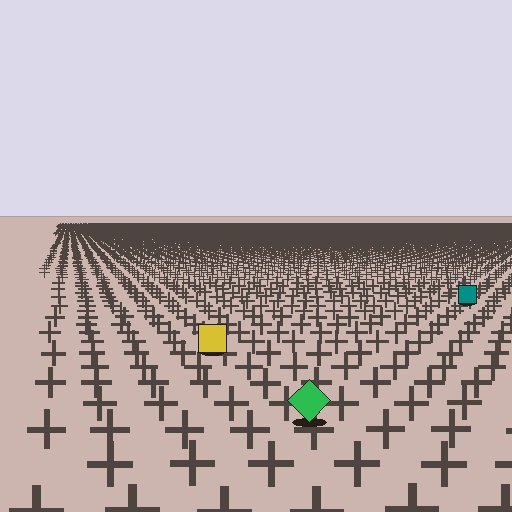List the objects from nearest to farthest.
From nearest to farthest: the green diamond, the yellow square, the teal square.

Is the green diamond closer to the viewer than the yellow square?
Yes. The green diamond is closer — you can tell from the texture gradient: the ground texture is coarser near it.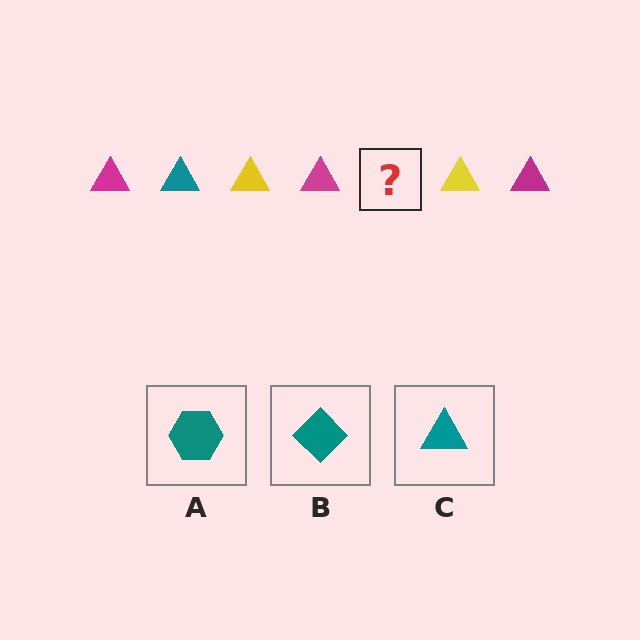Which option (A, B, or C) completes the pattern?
C.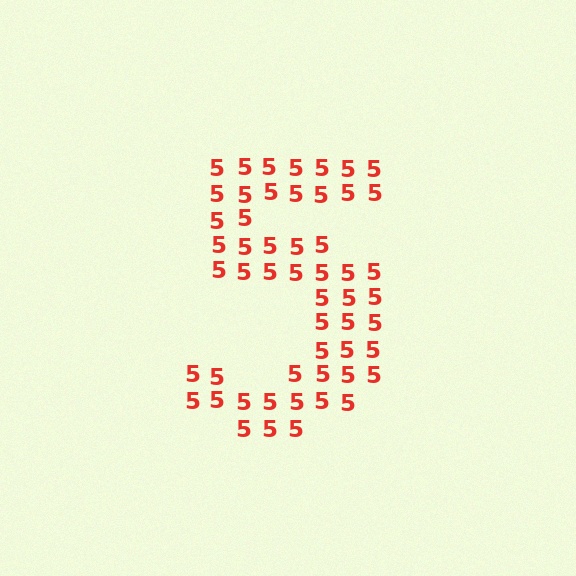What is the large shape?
The large shape is the digit 5.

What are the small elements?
The small elements are digit 5's.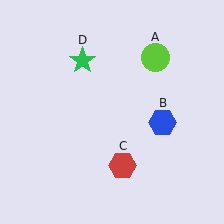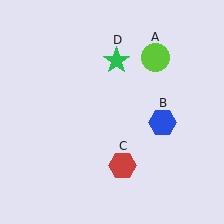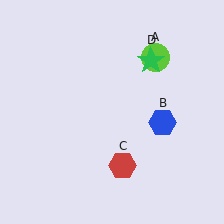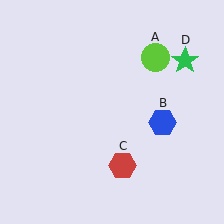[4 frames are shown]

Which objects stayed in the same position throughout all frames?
Lime circle (object A) and blue hexagon (object B) and red hexagon (object C) remained stationary.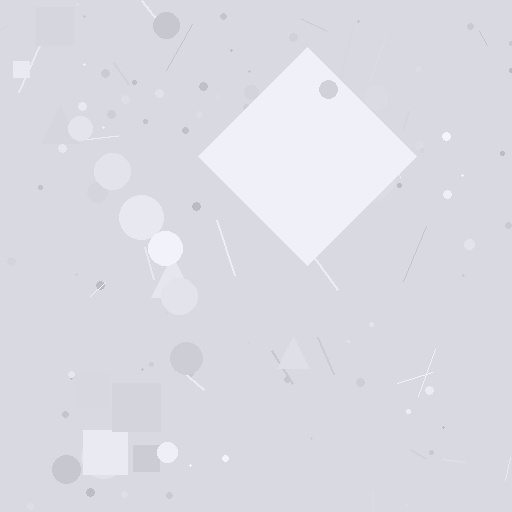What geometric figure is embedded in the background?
A diamond is embedded in the background.